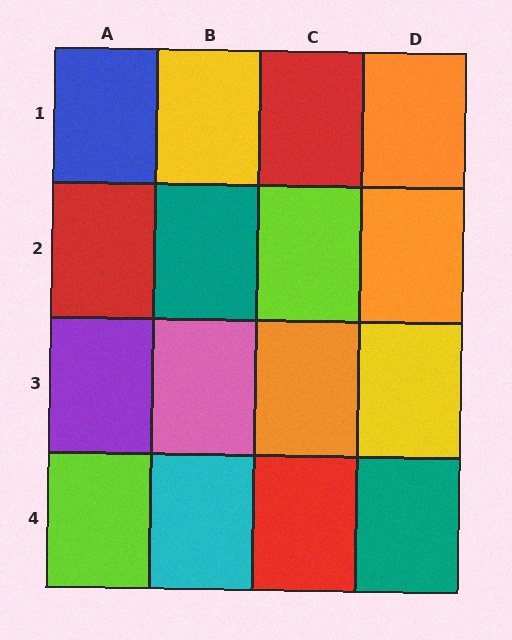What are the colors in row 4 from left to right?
Lime, cyan, red, teal.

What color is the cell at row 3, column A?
Purple.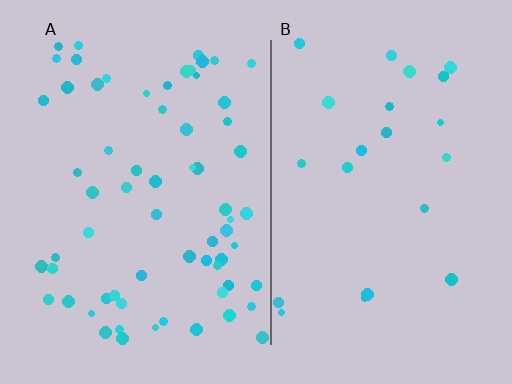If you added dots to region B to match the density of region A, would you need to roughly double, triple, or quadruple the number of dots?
Approximately triple.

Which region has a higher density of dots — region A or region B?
A (the left).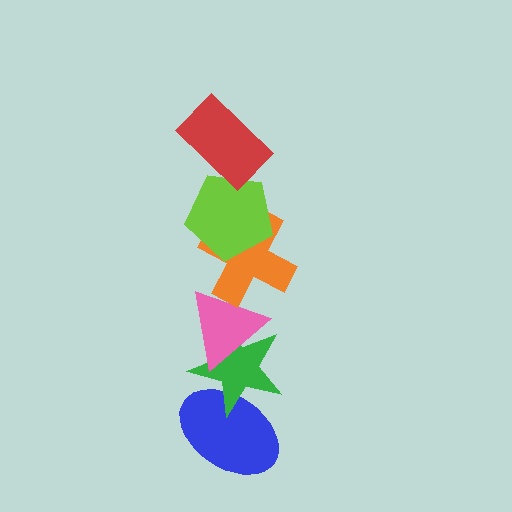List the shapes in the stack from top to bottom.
From top to bottom: the red rectangle, the lime pentagon, the orange cross, the pink triangle, the green star, the blue ellipse.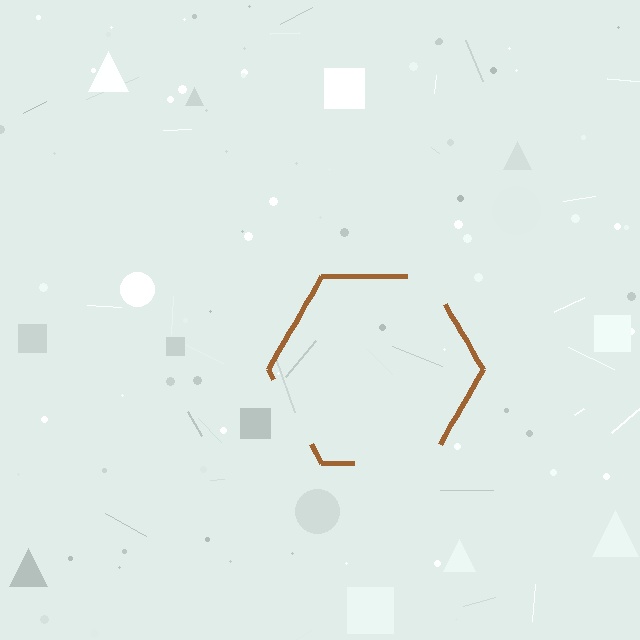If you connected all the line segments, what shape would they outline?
They would outline a hexagon.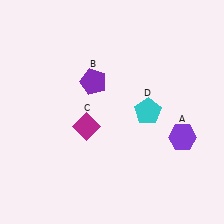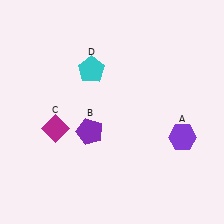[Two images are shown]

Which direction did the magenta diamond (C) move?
The magenta diamond (C) moved left.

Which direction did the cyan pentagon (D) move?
The cyan pentagon (D) moved left.